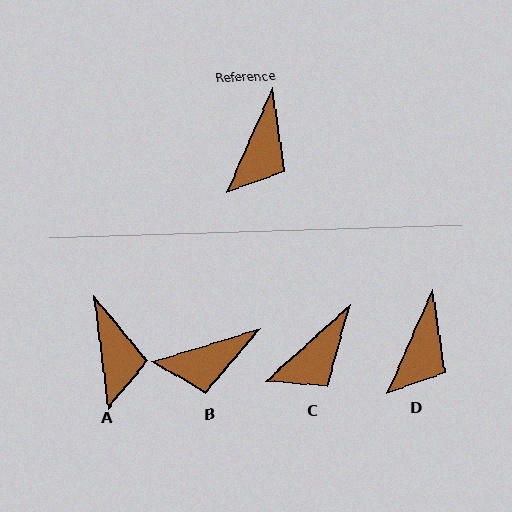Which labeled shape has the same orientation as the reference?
D.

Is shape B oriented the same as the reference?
No, it is off by about 49 degrees.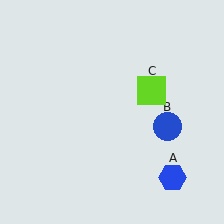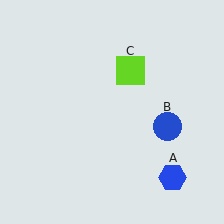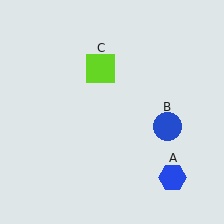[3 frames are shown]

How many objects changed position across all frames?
1 object changed position: lime square (object C).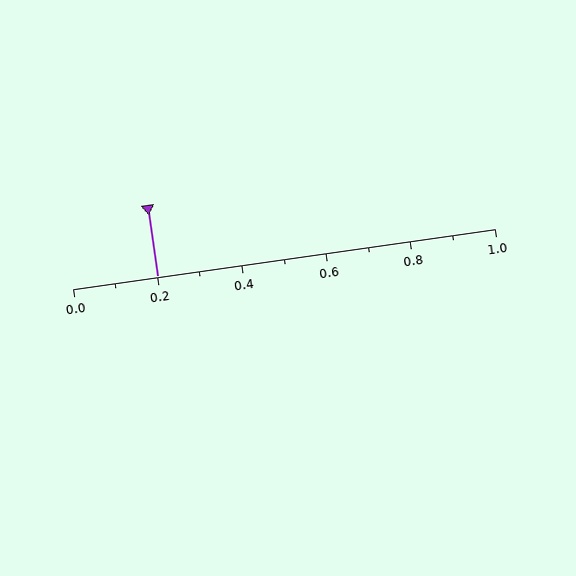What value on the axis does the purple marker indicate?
The marker indicates approximately 0.2.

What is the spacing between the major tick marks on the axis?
The major ticks are spaced 0.2 apart.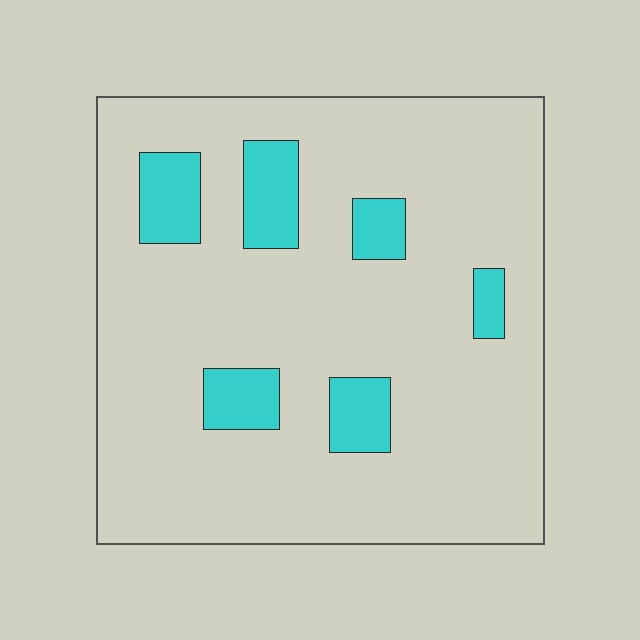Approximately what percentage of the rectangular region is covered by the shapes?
Approximately 15%.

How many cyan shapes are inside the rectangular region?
6.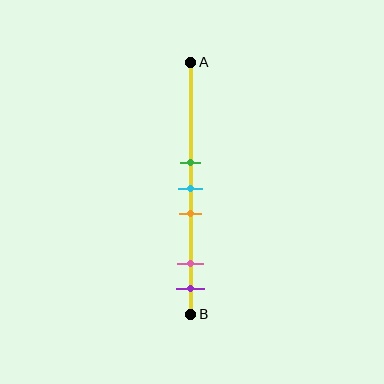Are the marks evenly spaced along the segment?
No, the marks are not evenly spaced.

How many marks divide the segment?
There are 5 marks dividing the segment.